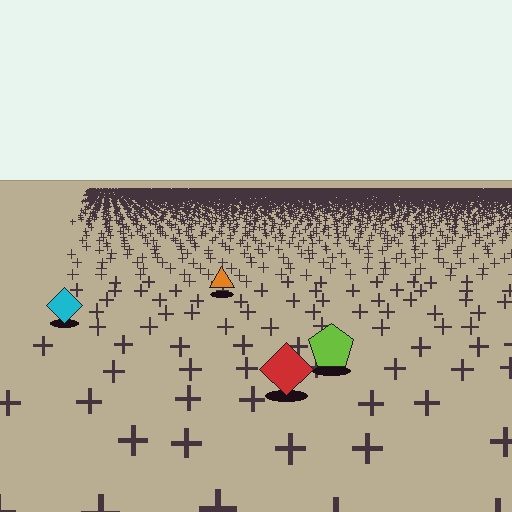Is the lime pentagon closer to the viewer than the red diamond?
No. The red diamond is closer — you can tell from the texture gradient: the ground texture is coarser near it.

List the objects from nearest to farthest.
From nearest to farthest: the red diamond, the lime pentagon, the cyan diamond, the orange triangle.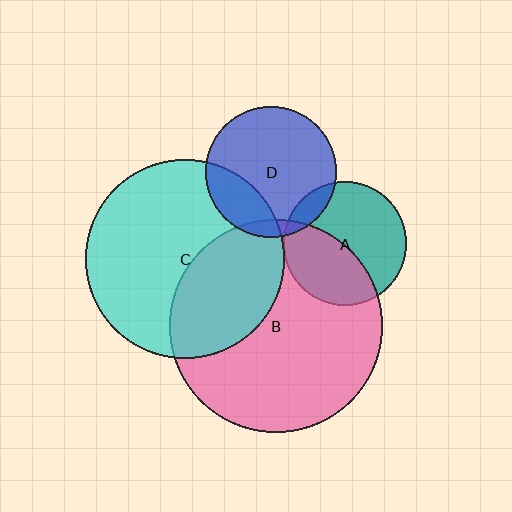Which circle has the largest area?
Circle B (pink).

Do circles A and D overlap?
Yes.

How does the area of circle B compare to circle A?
Approximately 3.0 times.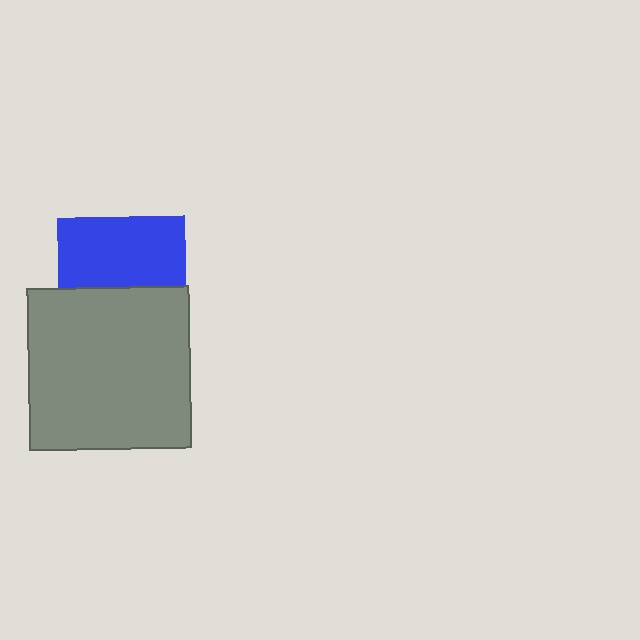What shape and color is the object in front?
The object in front is a gray square.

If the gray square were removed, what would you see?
You would see the complete blue square.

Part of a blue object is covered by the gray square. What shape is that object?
It is a square.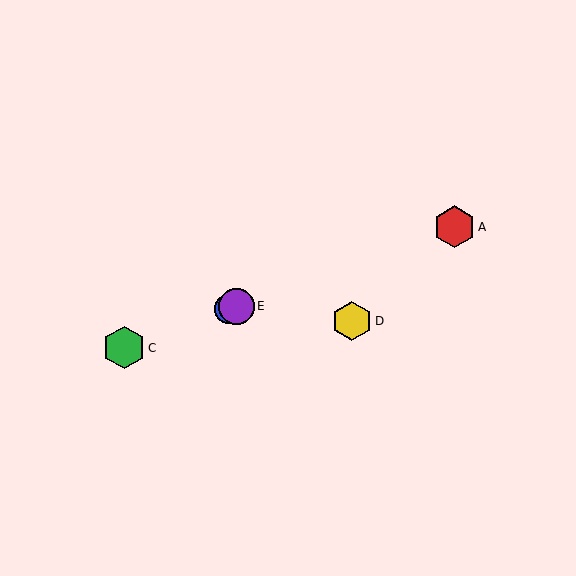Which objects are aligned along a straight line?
Objects A, B, C, E are aligned along a straight line.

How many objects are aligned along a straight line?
4 objects (A, B, C, E) are aligned along a straight line.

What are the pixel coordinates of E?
Object E is at (236, 306).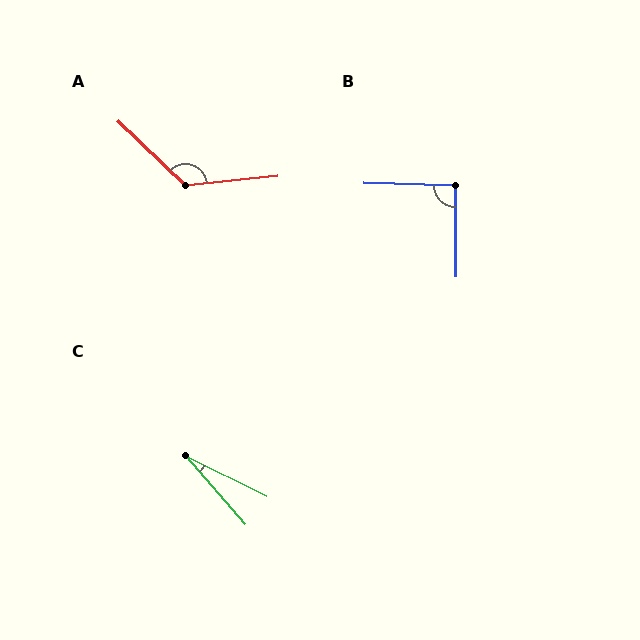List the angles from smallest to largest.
C (22°), B (92°), A (131°).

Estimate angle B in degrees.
Approximately 92 degrees.